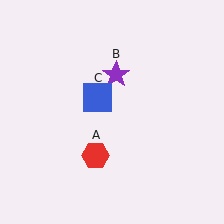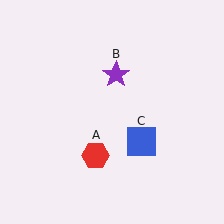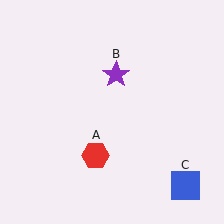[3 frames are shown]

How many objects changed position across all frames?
1 object changed position: blue square (object C).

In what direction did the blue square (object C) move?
The blue square (object C) moved down and to the right.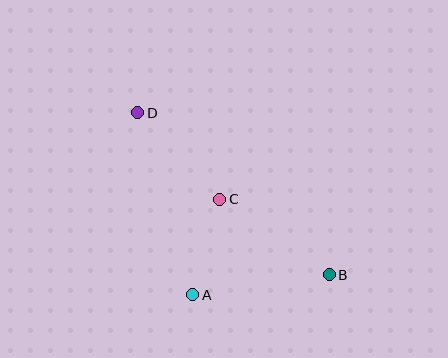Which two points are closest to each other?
Points A and C are closest to each other.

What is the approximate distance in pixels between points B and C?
The distance between B and C is approximately 133 pixels.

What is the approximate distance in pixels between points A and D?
The distance between A and D is approximately 190 pixels.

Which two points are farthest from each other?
Points B and D are farthest from each other.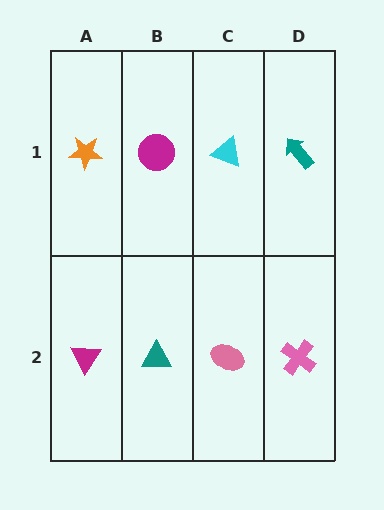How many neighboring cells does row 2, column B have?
3.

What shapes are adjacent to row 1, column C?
A pink ellipse (row 2, column C), a magenta circle (row 1, column B), a teal arrow (row 1, column D).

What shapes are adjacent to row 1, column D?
A pink cross (row 2, column D), a cyan triangle (row 1, column C).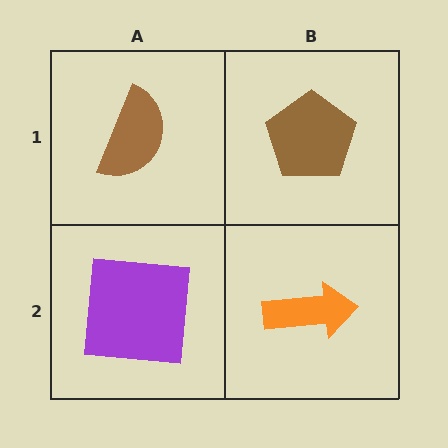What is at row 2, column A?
A purple square.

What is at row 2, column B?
An orange arrow.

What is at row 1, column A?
A brown semicircle.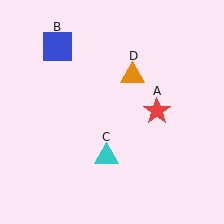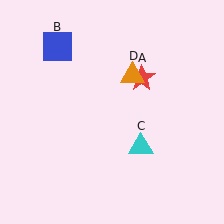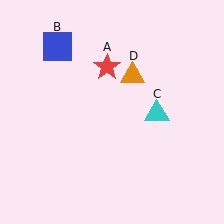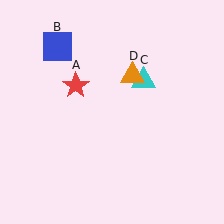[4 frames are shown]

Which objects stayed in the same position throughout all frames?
Blue square (object B) and orange triangle (object D) remained stationary.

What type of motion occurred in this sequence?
The red star (object A), cyan triangle (object C) rotated counterclockwise around the center of the scene.